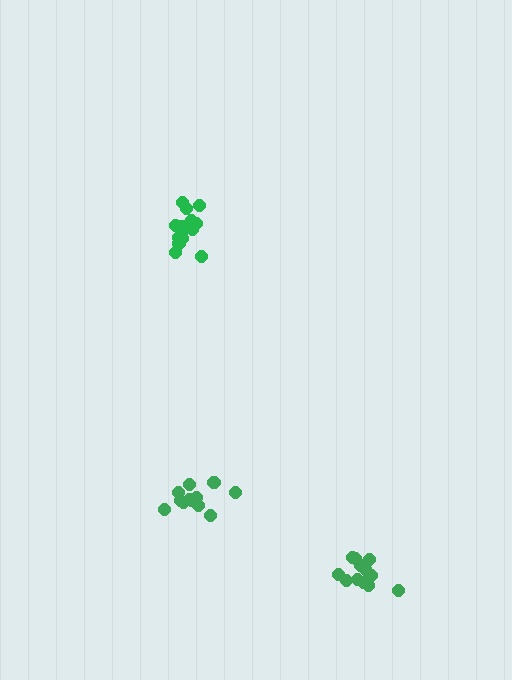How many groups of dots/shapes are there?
There are 3 groups.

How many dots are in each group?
Group 1: 13 dots, Group 2: 15 dots, Group 3: 12 dots (40 total).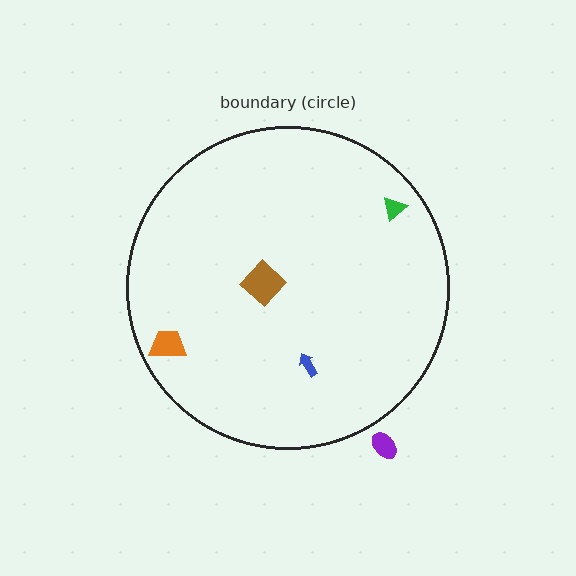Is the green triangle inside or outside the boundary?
Inside.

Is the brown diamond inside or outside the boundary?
Inside.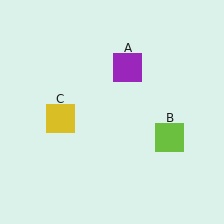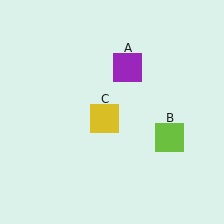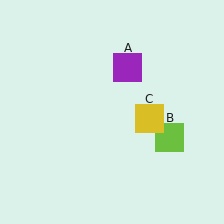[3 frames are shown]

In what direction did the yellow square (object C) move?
The yellow square (object C) moved right.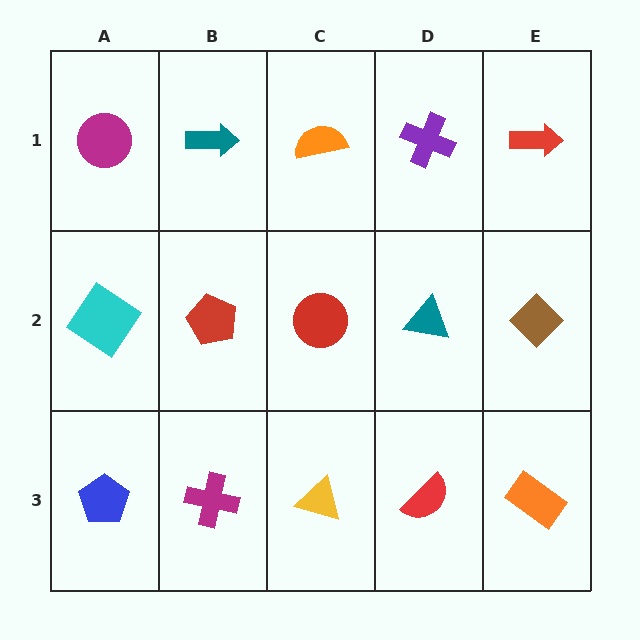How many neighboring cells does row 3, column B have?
3.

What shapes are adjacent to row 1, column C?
A red circle (row 2, column C), a teal arrow (row 1, column B), a purple cross (row 1, column D).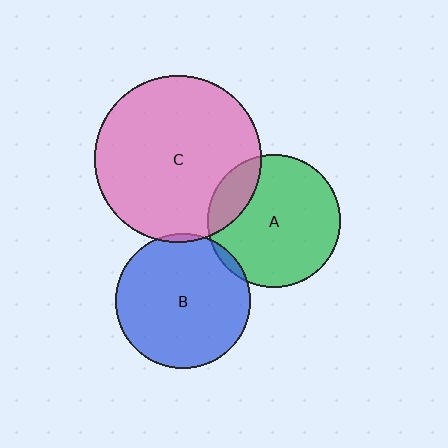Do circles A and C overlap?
Yes.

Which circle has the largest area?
Circle C (pink).